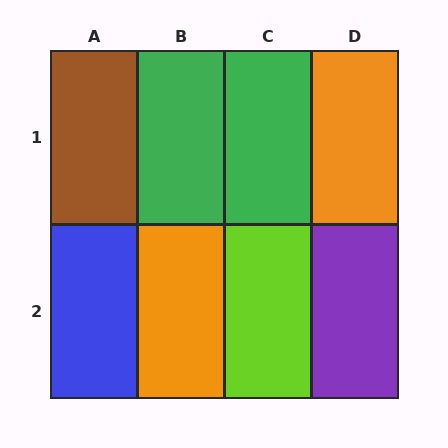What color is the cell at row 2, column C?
Lime.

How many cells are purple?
1 cell is purple.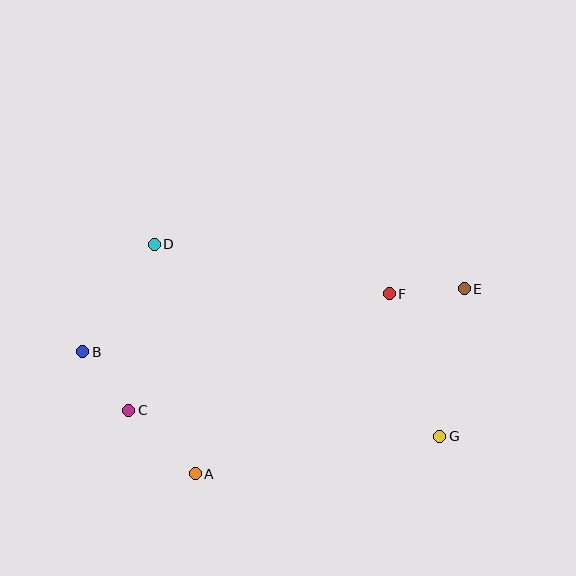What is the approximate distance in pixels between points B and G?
The distance between B and G is approximately 367 pixels.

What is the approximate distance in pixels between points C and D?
The distance between C and D is approximately 168 pixels.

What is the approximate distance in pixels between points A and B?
The distance between A and B is approximately 166 pixels.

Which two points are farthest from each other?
Points B and E are farthest from each other.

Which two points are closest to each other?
Points B and C are closest to each other.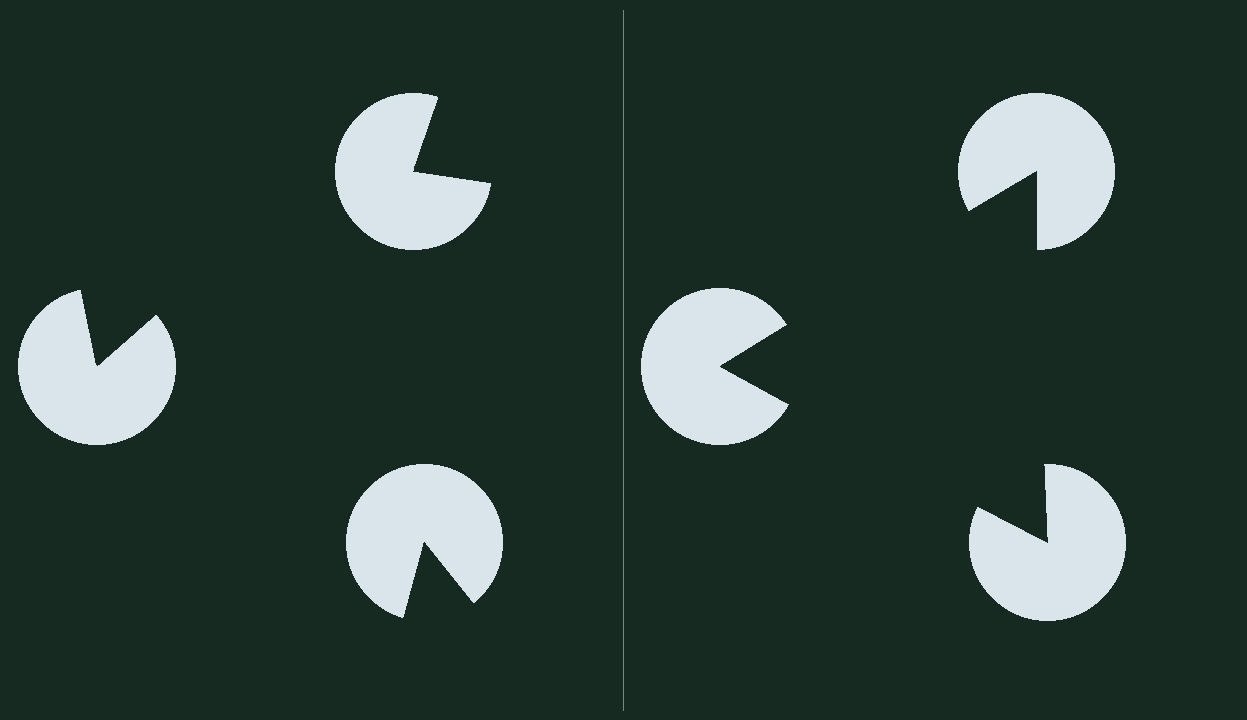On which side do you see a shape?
An illusory triangle appears on the right side. On the left side the wedge cuts are rotated, so no coherent shape forms.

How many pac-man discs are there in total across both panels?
6 — 3 on each side.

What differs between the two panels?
The pac-man discs are positioned identically on both sides; only the wedge orientations differ. On the right they align to a triangle; on the left they are misaligned.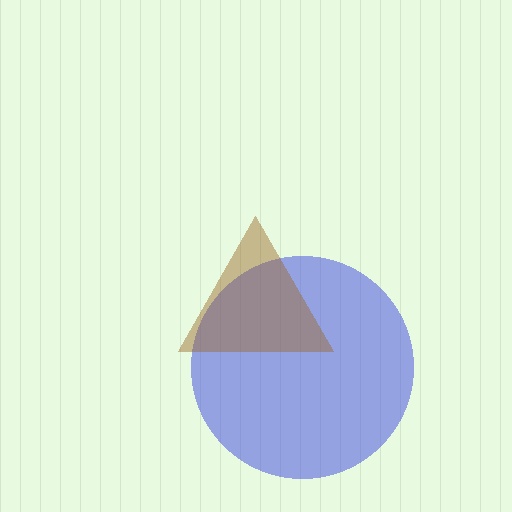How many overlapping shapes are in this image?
There are 2 overlapping shapes in the image.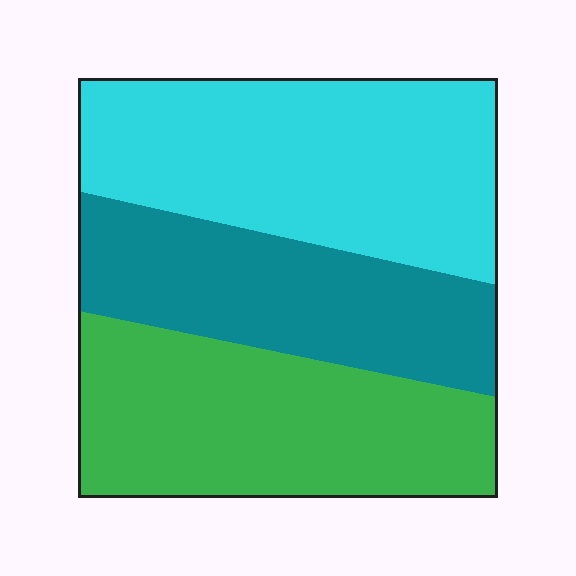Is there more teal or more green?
Green.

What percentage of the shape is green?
Green covers 34% of the shape.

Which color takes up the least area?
Teal, at roughly 30%.